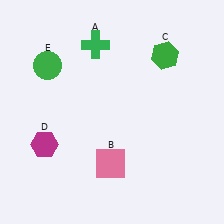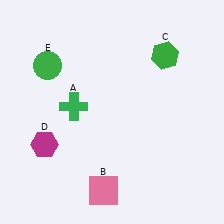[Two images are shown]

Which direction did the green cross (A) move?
The green cross (A) moved down.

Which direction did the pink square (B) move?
The pink square (B) moved down.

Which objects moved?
The objects that moved are: the green cross (A), the pink square (B).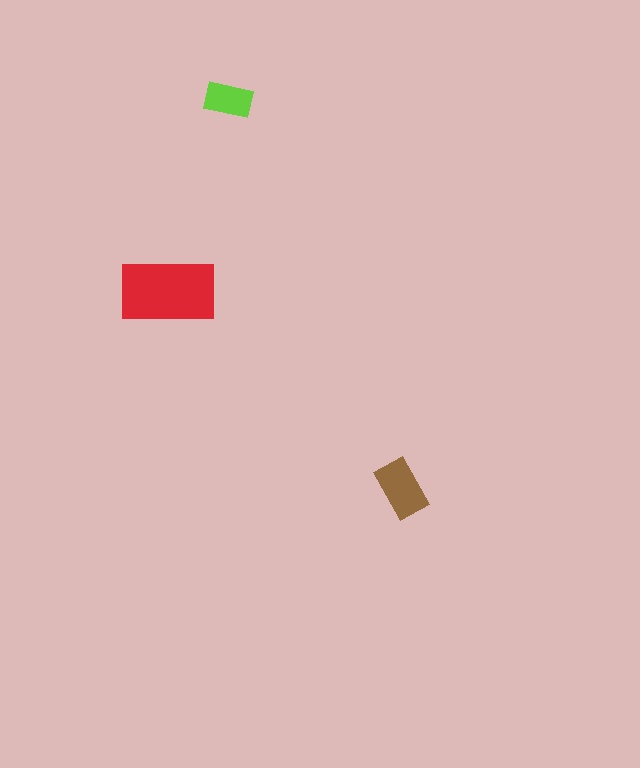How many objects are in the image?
There are 3 objects in the image.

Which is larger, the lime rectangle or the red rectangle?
The red one.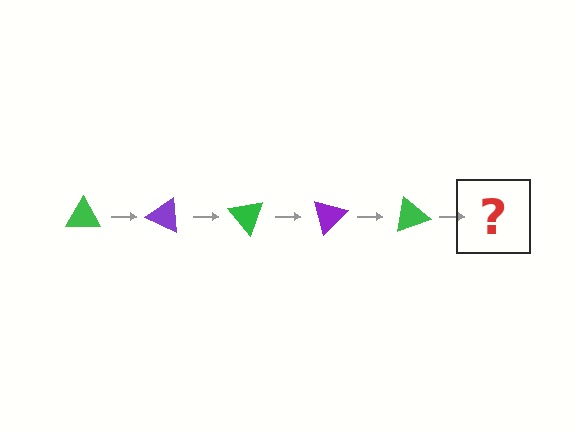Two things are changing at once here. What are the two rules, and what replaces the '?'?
The two rules are that it rotates 25 degrees each step and the color cycles through green and purple. The '?' should be a purple triangle, rotated 125 degrees from the start.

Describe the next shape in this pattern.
It should be a purple triangle, rotated 125 degrees from the start.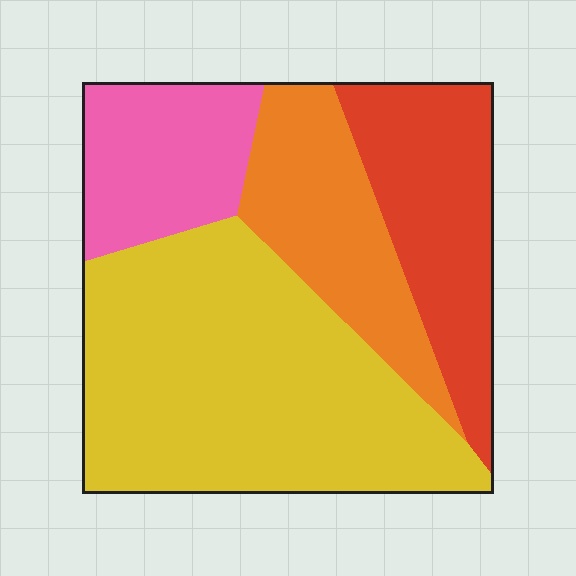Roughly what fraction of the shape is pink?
Pink covers 15% of the shape.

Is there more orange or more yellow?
Yellow.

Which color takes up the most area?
Yellow, at roughly 45%.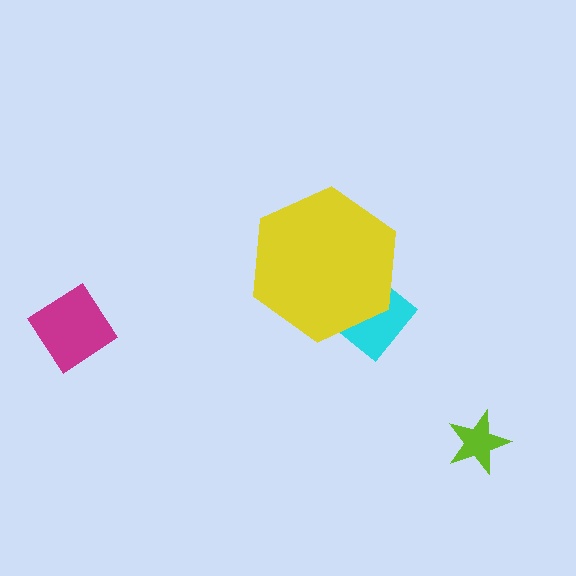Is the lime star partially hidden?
No, the lime star is fully visible.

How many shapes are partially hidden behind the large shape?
1 shape is partially hidden.